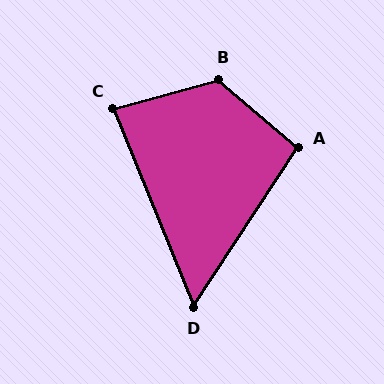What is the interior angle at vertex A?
Approximately 97 degrees (obtuse).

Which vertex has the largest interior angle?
B, at approximately 125 degrees.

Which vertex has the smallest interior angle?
D, at approximately 55 degrees.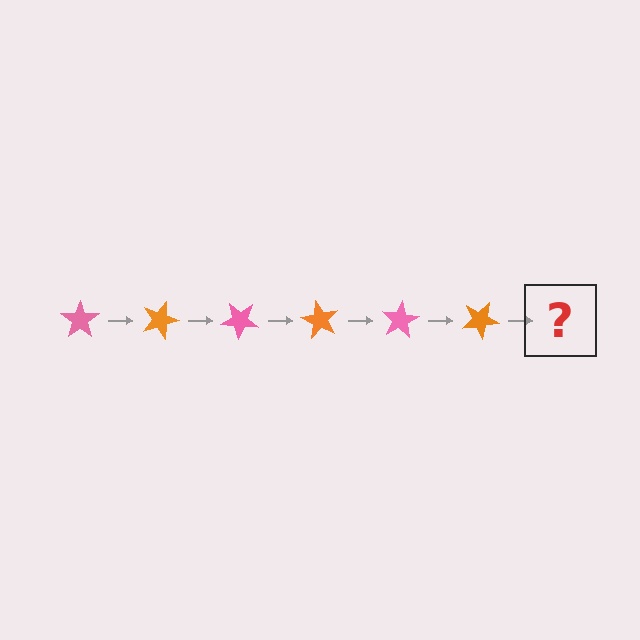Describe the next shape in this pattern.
It should be a pink star, rotated 120 degrees from the start.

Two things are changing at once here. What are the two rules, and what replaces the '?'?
The two rules are that it rotates 20 degrees each step and the color cycles through pink and orange. The '?' should be a pink star, rotated 120 degrees from the start.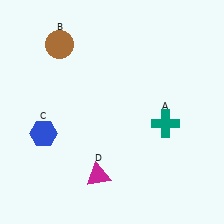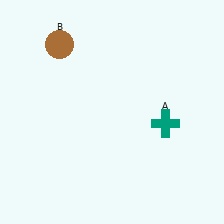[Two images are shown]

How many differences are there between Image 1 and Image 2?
There are 2 differences between the two images.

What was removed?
The blue hexagon (C), the magenta triangle (D) were removed in Image 2.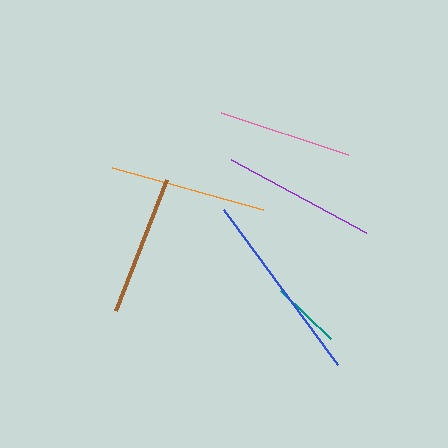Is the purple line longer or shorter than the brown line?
The purple line is longer than the brown line.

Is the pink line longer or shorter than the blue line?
The blue line is longer than the pink line.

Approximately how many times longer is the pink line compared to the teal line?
The pink line is approximately 1.9 times the length of the teal line.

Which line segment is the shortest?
The teal line is the shortest at approximately 69 pixels.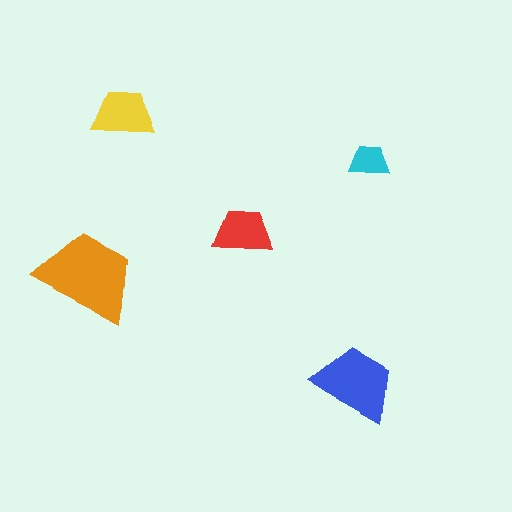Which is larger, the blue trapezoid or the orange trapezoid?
The orange one.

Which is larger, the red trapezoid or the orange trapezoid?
The orange one.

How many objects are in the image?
There are 5 objects in the image.